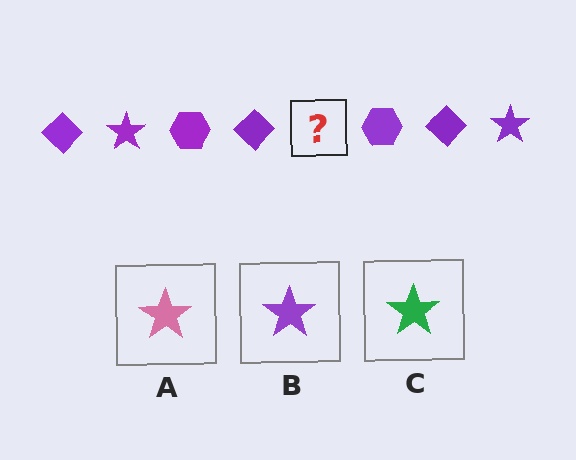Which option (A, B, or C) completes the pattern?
B.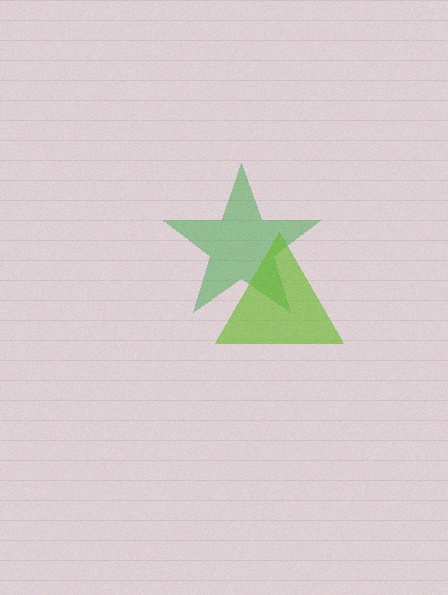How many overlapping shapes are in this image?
There are 2 overlapping shapes in the image.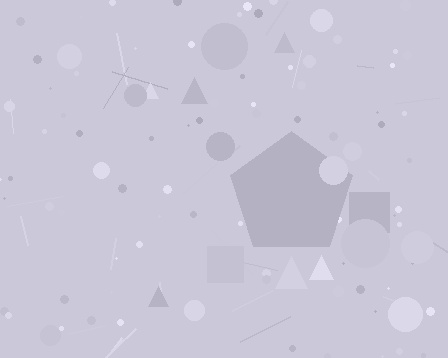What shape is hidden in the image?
A pentagon is hidden in the image.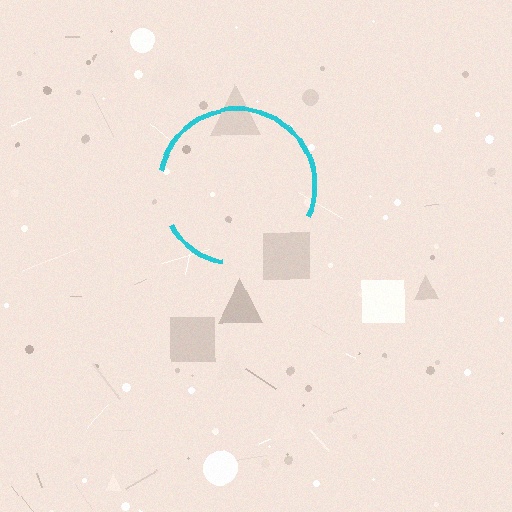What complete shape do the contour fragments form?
The contour fragments form a circle.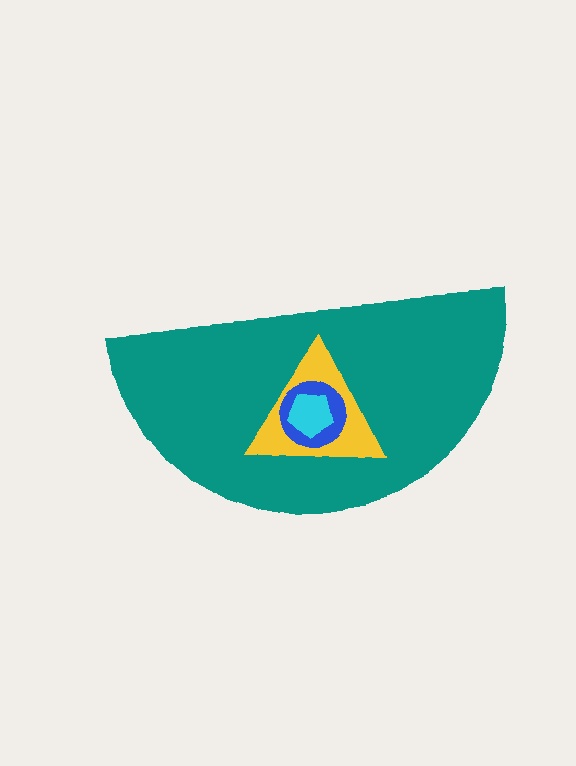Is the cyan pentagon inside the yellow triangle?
Yes.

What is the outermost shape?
The teal semicircle.